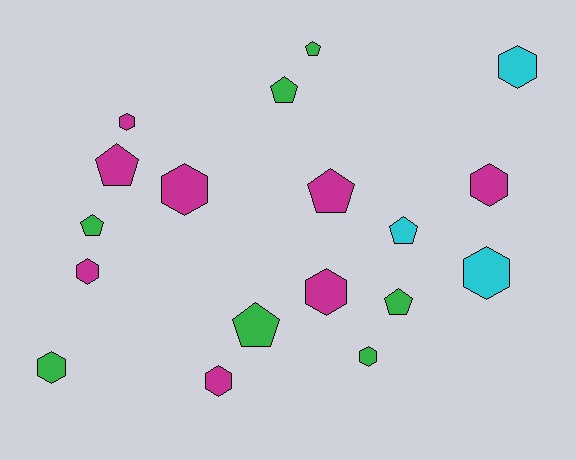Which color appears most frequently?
Magenta, with 8 objects.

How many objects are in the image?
There are 18 objects.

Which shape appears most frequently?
Hexagon, with 10 objects.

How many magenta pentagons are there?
There are 2 magenta pentagons.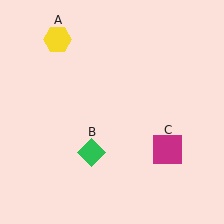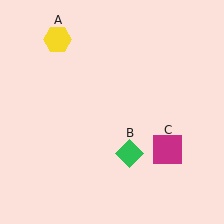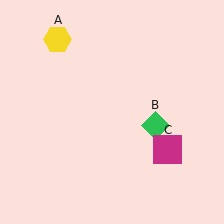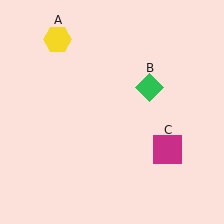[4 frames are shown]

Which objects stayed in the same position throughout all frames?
Yellow hexagon (object A) and magenta square (object C) remained stationary.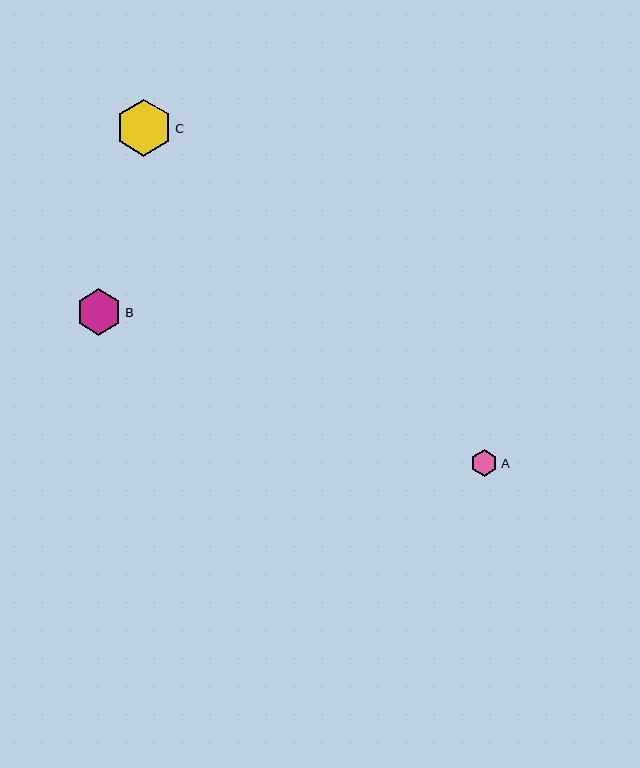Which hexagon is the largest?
Hexagon C is the largest with a size of approximately 57 pixels.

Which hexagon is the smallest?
Hexagon A is the smallest with a size of approximately 27 pixels.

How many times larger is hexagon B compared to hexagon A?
Hexagon B is approximately 1.7 times the size of hexagon A.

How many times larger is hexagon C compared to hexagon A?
Hexagon C is approximately 2.1 times the size of hexagon A.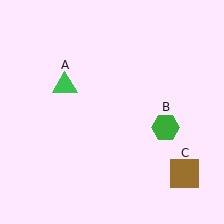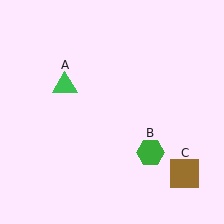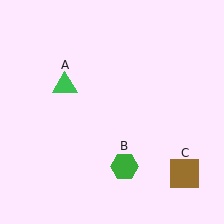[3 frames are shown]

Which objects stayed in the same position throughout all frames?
Green triangle (object A) and brown square (object C) remained stationary.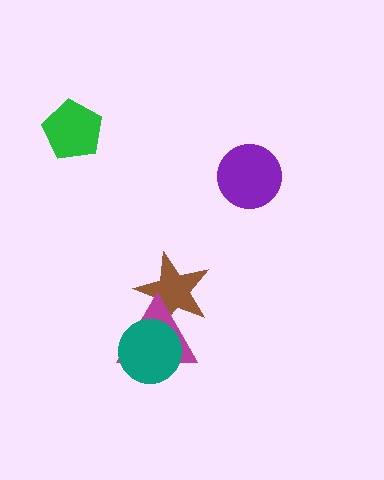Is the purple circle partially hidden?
No, no other shape covers it.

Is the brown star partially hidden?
Yes, it is partially covered by another shape.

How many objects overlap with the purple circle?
0 objects overlap with the purple circle.